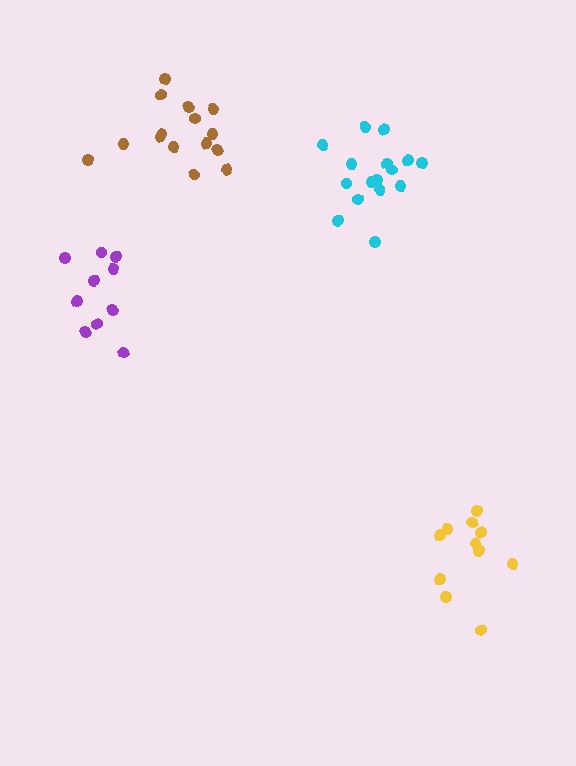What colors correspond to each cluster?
The clusters are colored: purple, yellow, brown, cyan.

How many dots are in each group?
Group 1: 10 dots, Group 2: 11 dots, Group 3: 15 dots, Group 4: 16 dots (52 total).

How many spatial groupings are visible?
There are 4 spatial groupings.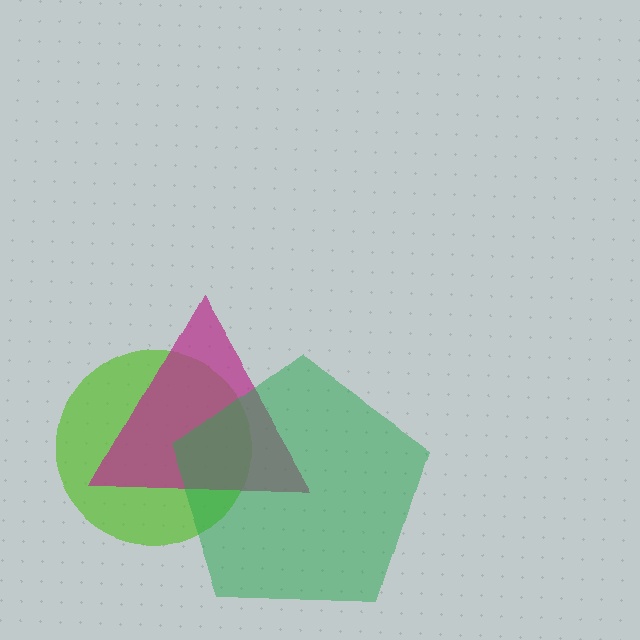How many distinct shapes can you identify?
There are 3 distinct shapes: a lime circle, a magenta triangle, a green pentagon.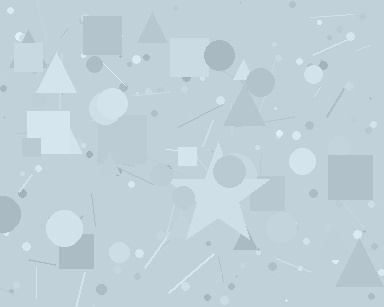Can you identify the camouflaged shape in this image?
The camouflaged shape is a star.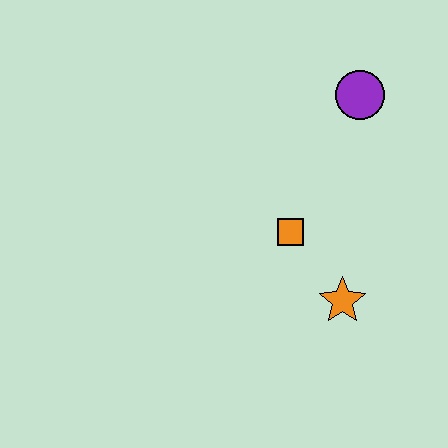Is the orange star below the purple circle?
Yes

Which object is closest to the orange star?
The orange square is closest to the orange star.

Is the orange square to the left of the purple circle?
Yes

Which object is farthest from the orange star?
The purple circle is farthest from the orange star.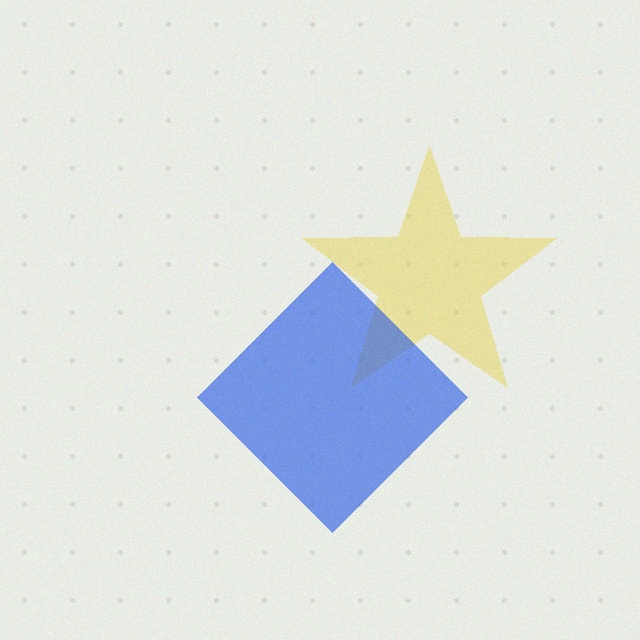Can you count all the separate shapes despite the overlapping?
Yes, there are 2 separate shapes.